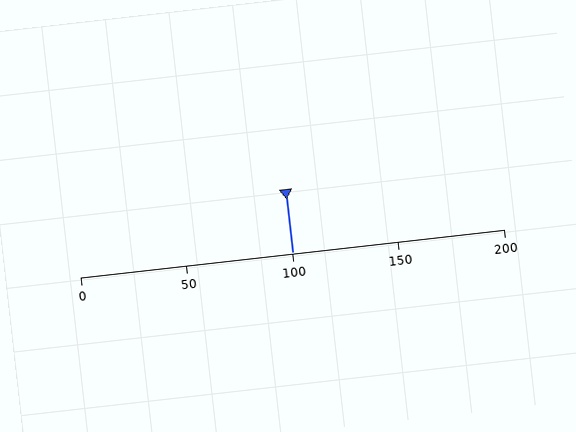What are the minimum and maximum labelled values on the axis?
The axis runs from 0 to 200.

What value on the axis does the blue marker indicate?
The marker indicates approximately 100.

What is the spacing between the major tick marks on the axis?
The major ticks are spaced 50 apart.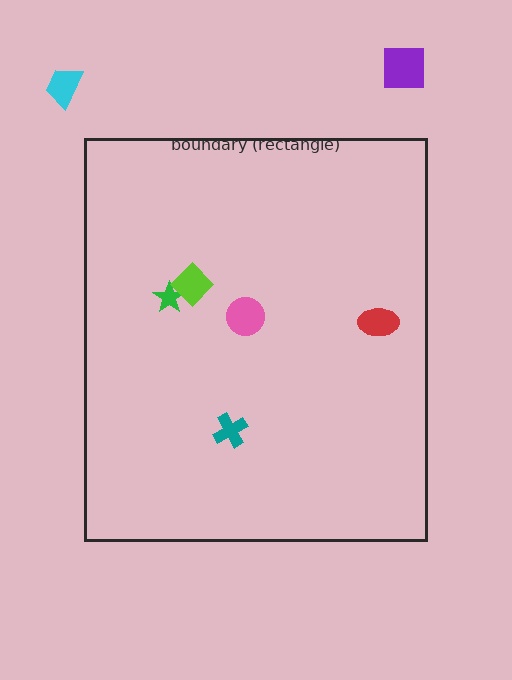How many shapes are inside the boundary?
5 inside, 2 outside.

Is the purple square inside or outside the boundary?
Outside.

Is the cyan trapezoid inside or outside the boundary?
Outside.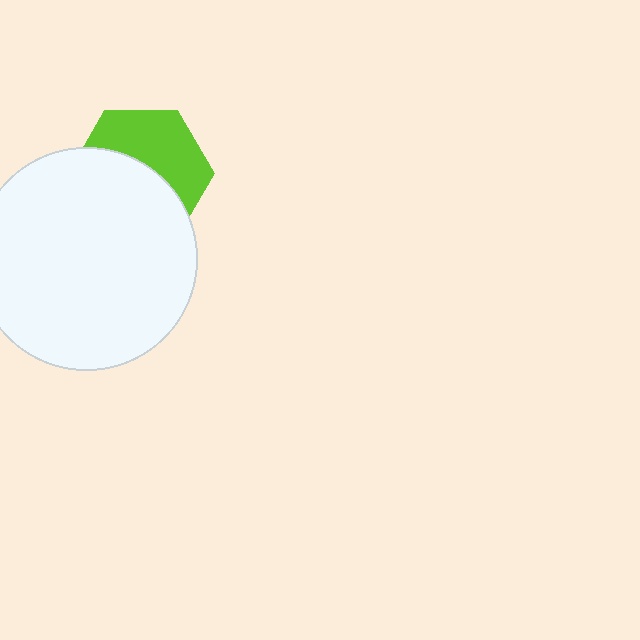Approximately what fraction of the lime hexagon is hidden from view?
Roughly 53% of the lime hexagon is hidden behind the white circle.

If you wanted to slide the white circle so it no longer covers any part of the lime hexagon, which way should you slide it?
Slide it down — that is the most direct way to separate the two shapes.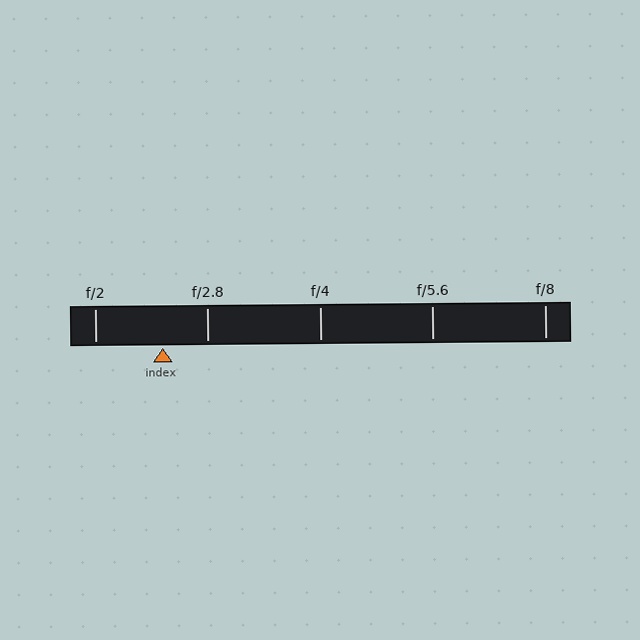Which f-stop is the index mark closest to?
The index mark is closest to f/2.8.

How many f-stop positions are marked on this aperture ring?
There are 5 f-stop positions marked.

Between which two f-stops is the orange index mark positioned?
The index mark is between f/2 and f/2.8.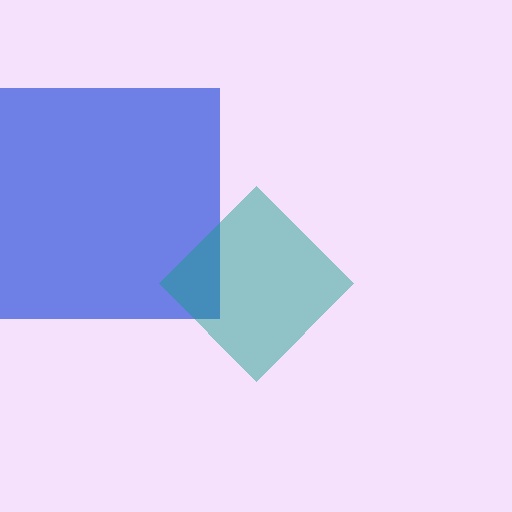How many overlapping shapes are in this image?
There are 2 overlapping shapes in the image.